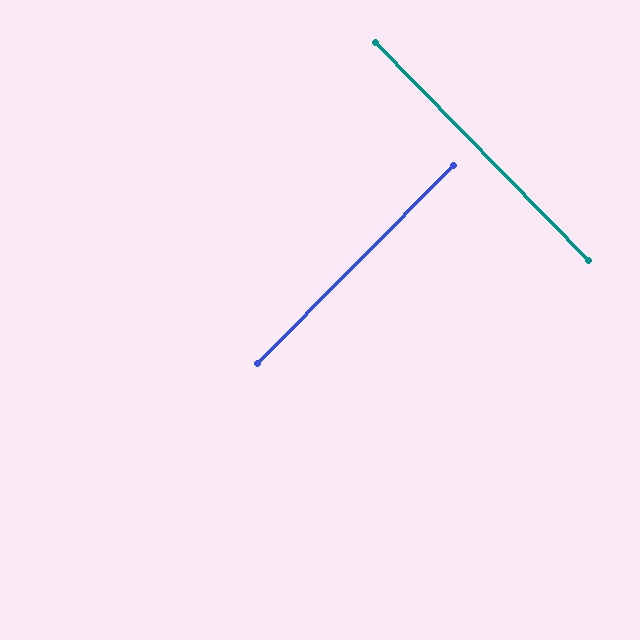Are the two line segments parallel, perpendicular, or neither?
Perpendicular — they meet at approximately 89°.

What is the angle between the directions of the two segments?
Approximately 89 degrees.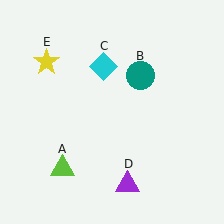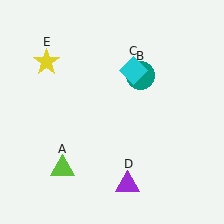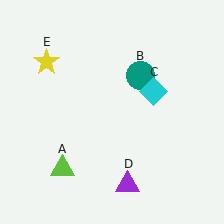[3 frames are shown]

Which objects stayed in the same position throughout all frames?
Lime triangle (object A) and teal circle (object B) and purple triangle (object D) and yellow star (object E) remained stationary.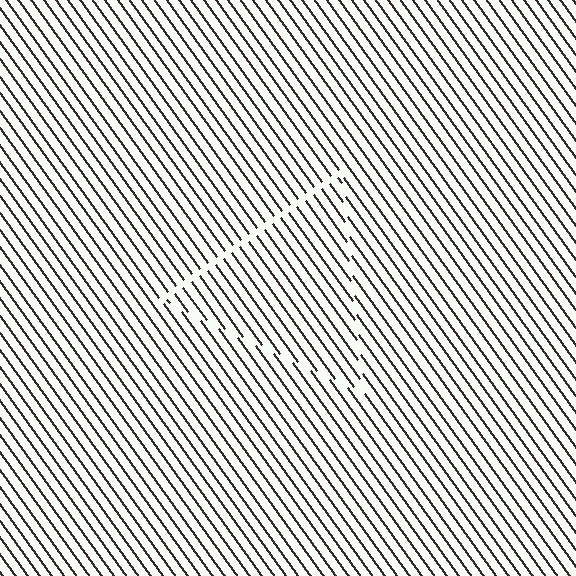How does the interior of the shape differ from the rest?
The interior of the shape contains the same grating, shifted by half a period — the contour is defined by the phase discontinuity where line-ends from the inner and outer gratings abut.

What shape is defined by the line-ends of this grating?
An illusory triangle. The interior of the shape contains the same grating, shifted by half a period — the contour is defined by the phase discontinuity where line-ends from the inner and outer gratings abut.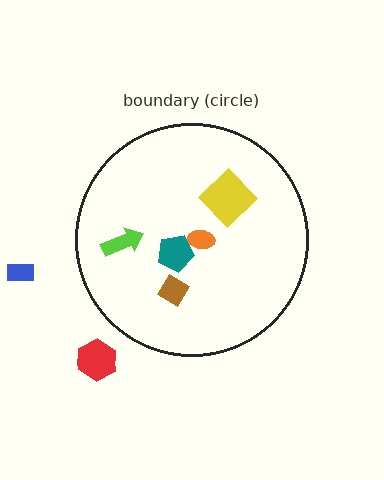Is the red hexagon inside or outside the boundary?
Outside.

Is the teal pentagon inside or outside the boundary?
Inside.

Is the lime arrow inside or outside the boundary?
Inside.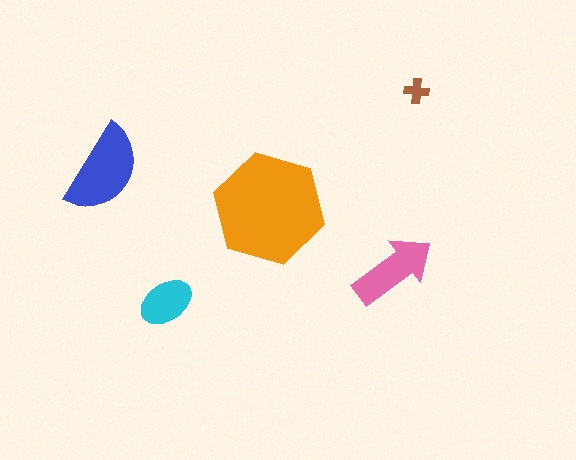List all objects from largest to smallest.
The orange hexagon, the blue semicircle, the pink arrow, the cyan ellipse, the brown cross.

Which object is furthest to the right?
The brown cross is rightmost.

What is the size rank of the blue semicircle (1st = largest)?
2nd.